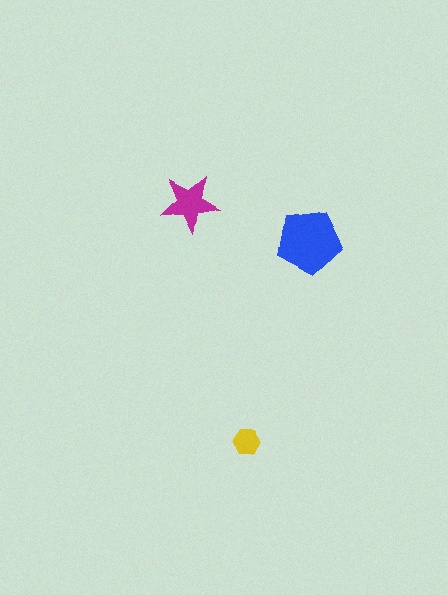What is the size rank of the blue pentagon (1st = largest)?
1st.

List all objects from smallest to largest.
The yellow hexagon, the magenta star, the blue pentagon.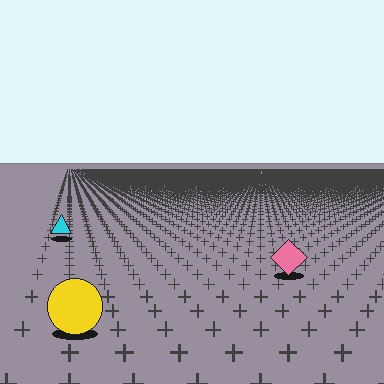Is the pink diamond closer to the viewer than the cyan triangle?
Yes. The pink diamond is closer — you can tell from the texture gradient: the ground texture is coarser near it.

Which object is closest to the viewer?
The yellow circle is closest. The texture marks near it are larger and more spread out.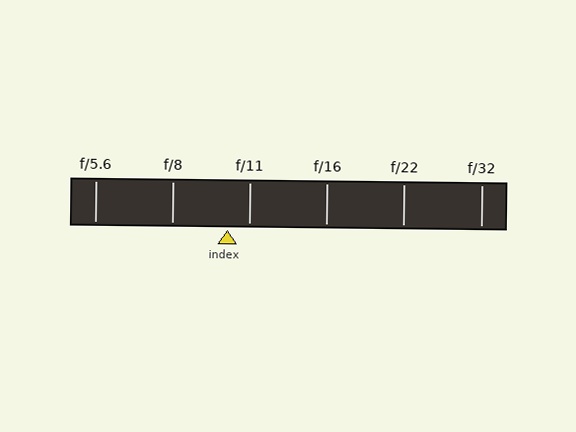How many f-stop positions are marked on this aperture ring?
There are 6 f-stop positions marked.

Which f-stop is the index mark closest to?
The index mark is closest to f/11.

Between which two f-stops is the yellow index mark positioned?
The index mark is between f/8 and f/11.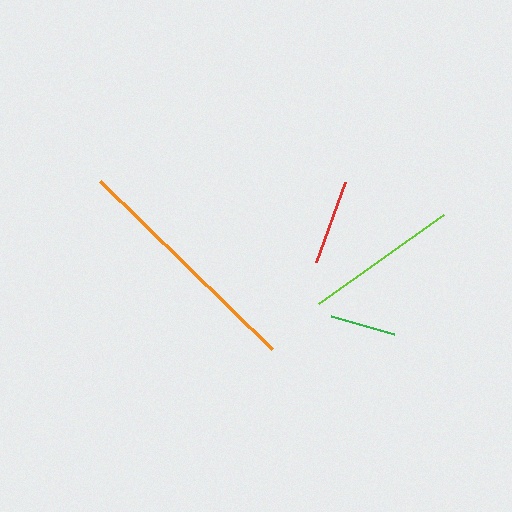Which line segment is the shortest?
The green line is the shortest at approximately 65 pixels.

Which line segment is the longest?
The orange line is the longest at approximately 241 pixels.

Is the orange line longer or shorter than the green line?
The orange line is longer than the green line.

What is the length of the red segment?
The red segment is approximately 86 pixels long.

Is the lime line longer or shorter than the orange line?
The orange line is longer than the lime line.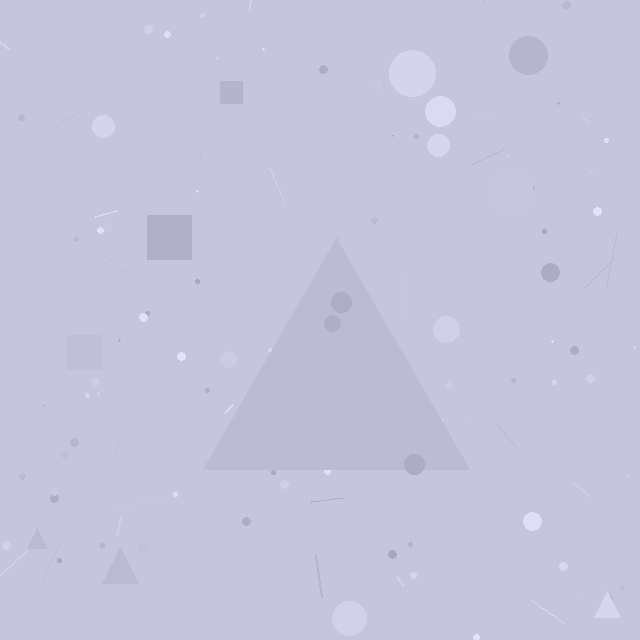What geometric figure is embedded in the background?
A triangle is embedded in the background.